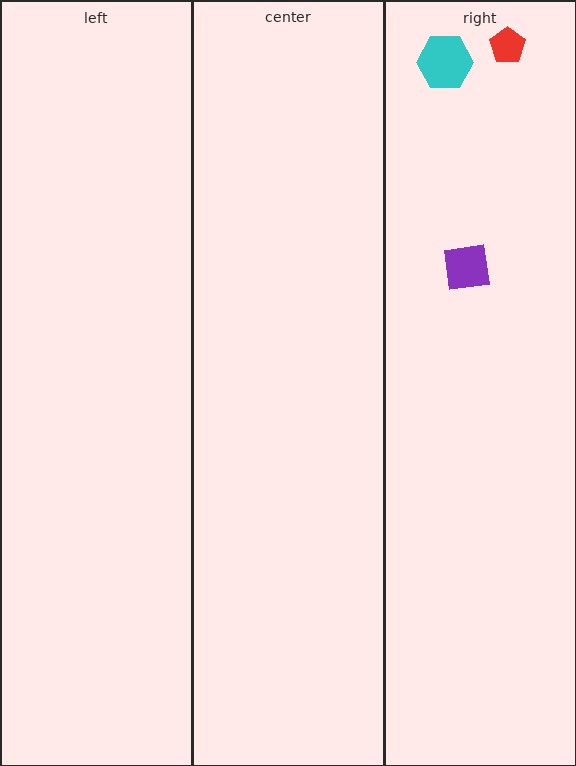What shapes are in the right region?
The purple square, the cyan hexagon, the red pentagon.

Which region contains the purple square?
The right region.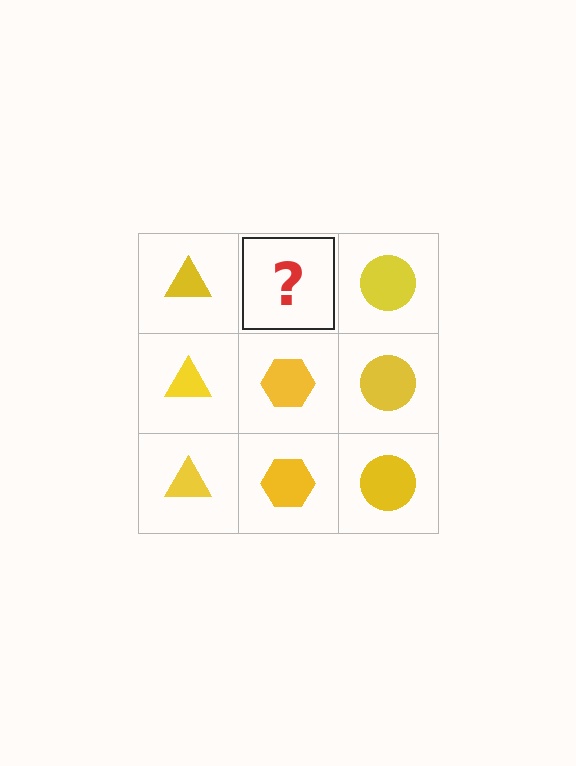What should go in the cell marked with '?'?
The missing cell should contain a yellow hexagon.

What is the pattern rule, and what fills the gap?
The rule is that each column has a consistent shape. The gap should be filled with a yellow hexagon.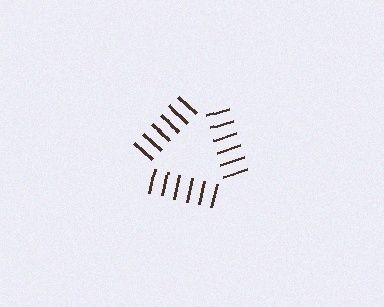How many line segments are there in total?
18 — 6 along each of the 3 edges.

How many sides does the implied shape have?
3 sides — the line-ends trace a triangle.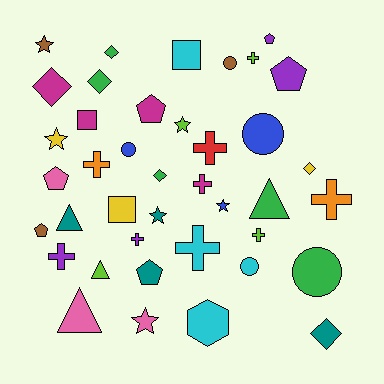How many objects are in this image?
There are 40 objects.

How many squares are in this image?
There are 3 squares.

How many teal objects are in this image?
There are 4 teal objects.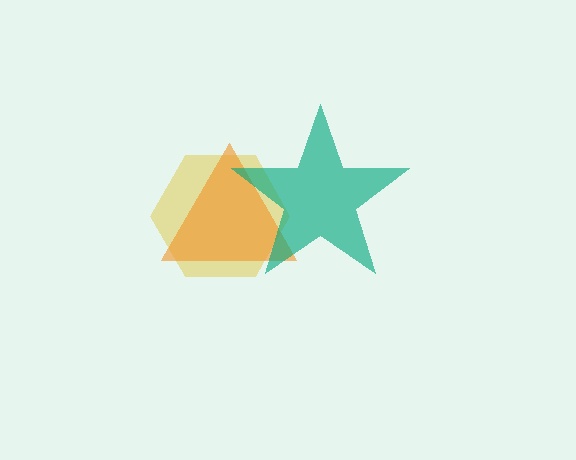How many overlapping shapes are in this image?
There are 3 overlapping shapes in the image.